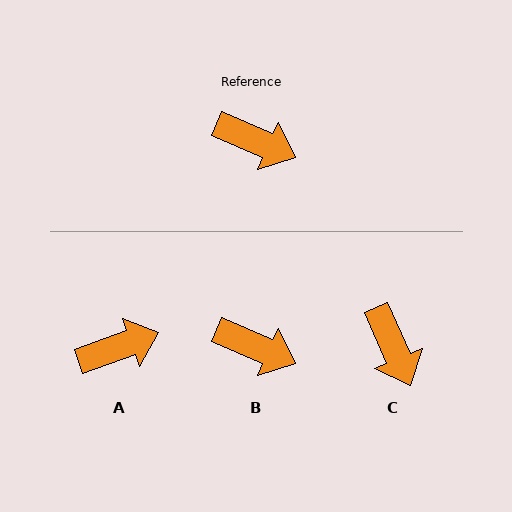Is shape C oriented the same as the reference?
No, it is off by about 43 degrees.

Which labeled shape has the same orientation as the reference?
B.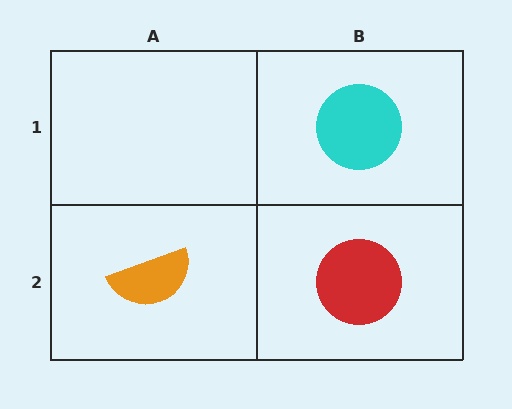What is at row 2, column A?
An orange semicircle.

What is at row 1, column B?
A cyan circle.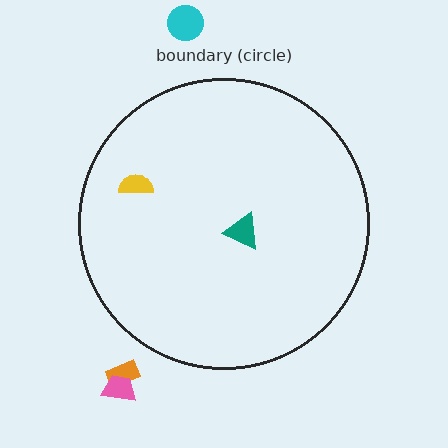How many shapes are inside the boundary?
2 inside, 3 outside.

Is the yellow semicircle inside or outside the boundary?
Inside.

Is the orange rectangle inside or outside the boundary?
Outside.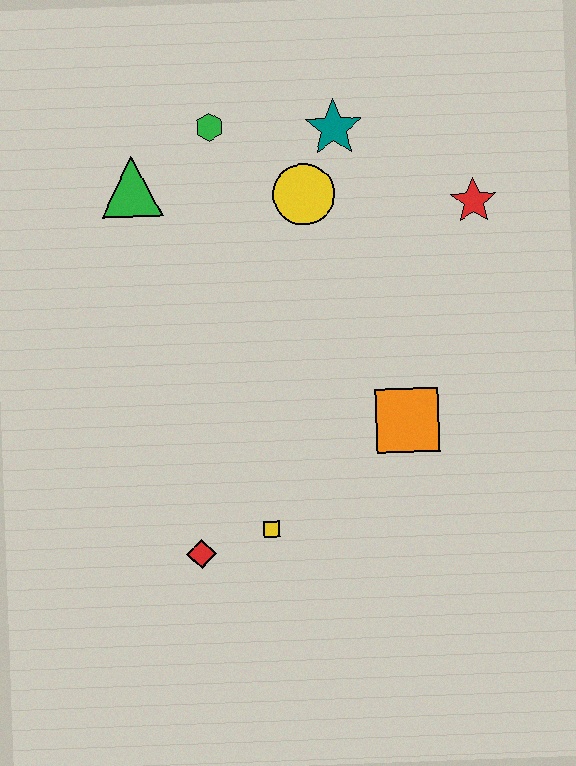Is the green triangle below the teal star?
Yes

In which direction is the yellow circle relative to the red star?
The yellow circle is to the left of the red star.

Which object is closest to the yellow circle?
The teal star is closest to the yellow circle.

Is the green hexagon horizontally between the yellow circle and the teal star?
No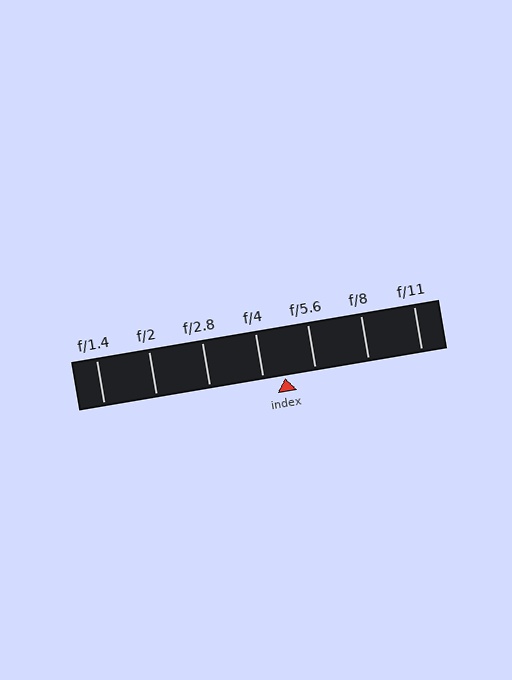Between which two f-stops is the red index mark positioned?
The index mark is between f/4 and f/5.6.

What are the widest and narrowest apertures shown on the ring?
The widest aperture shown is f/1.4 and the narrowest is f/11.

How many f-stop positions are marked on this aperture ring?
There are 7 f-stop positions marked.